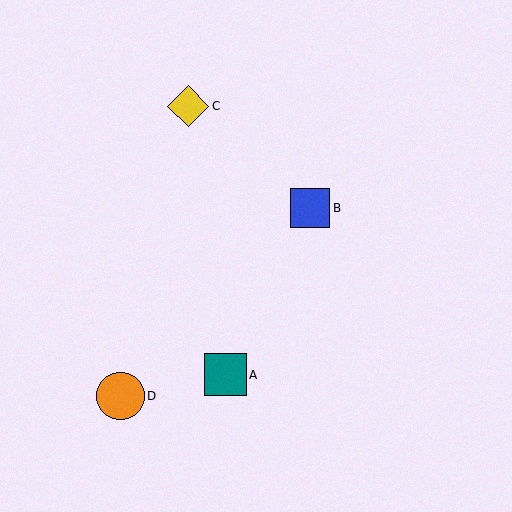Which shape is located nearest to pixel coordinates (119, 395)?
The orange circle (labeled D) at (120, 396) is nearest to that location.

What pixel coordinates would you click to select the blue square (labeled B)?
Click at (310, 208) to select the blue square B.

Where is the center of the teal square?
The center of the teal square is at (225, 375).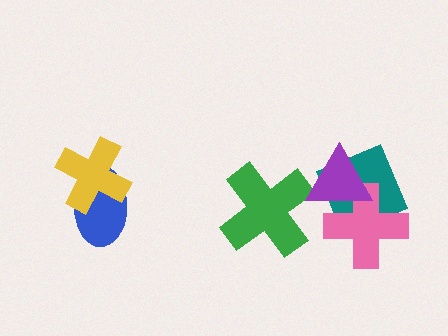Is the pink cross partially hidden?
Yes, it is partially covered by another shape.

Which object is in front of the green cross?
The purple triangle is in front of the green cross.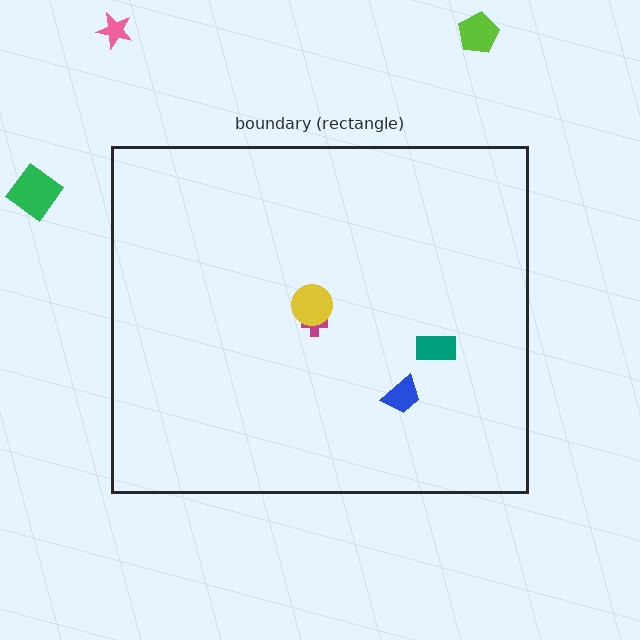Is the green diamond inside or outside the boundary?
Outside.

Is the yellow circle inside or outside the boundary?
Inside.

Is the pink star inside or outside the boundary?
Outside.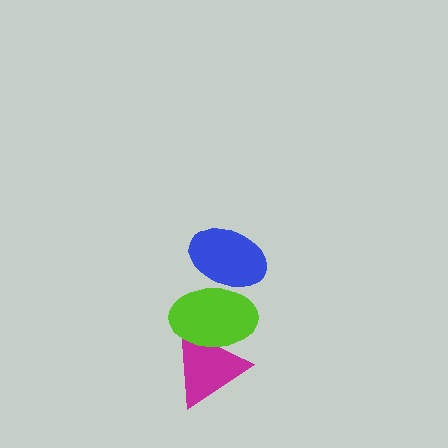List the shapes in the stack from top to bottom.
From top to bottom: the blue ellipse, the lime ellipse, the magenta triangle.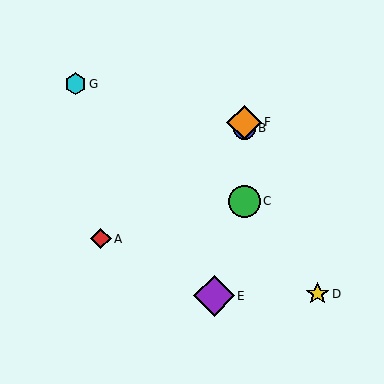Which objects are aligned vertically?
Objects B, C, F are aligned vertically.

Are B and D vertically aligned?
No, B is at x≈244 and D is at x≈318.